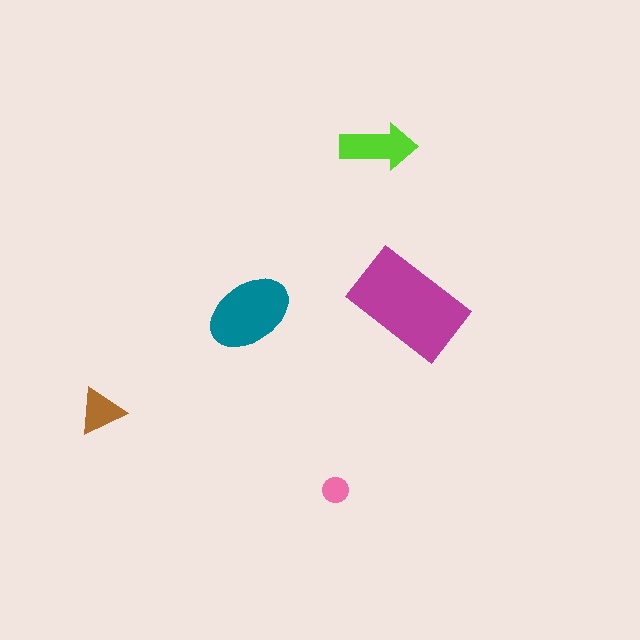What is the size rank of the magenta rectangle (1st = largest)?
1st.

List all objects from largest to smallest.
The magenta rectangle, the teal ellipse, the lime arrow, the brown triangle, the pink circle.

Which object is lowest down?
The pink circle is bottommost.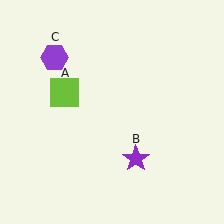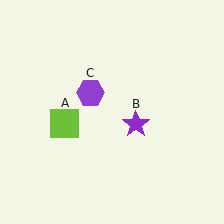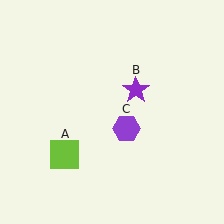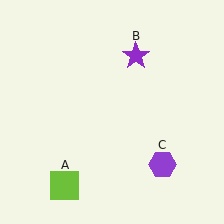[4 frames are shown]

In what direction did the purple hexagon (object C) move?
The purple hexagon (object C) moved down and to the right.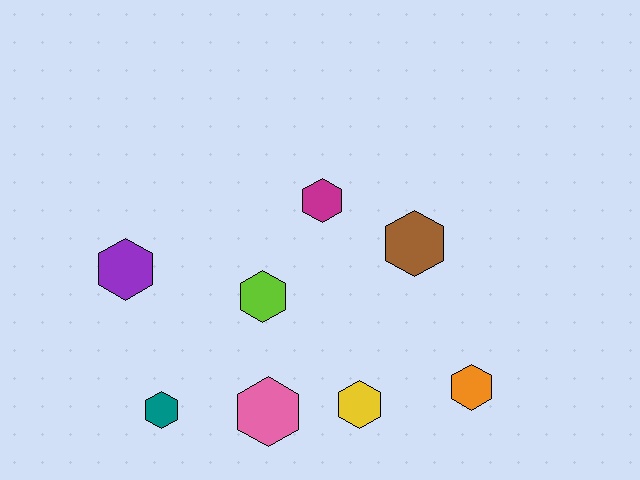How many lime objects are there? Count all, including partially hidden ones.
There is 1 lime object.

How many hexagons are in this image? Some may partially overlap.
There are 8 hexagons.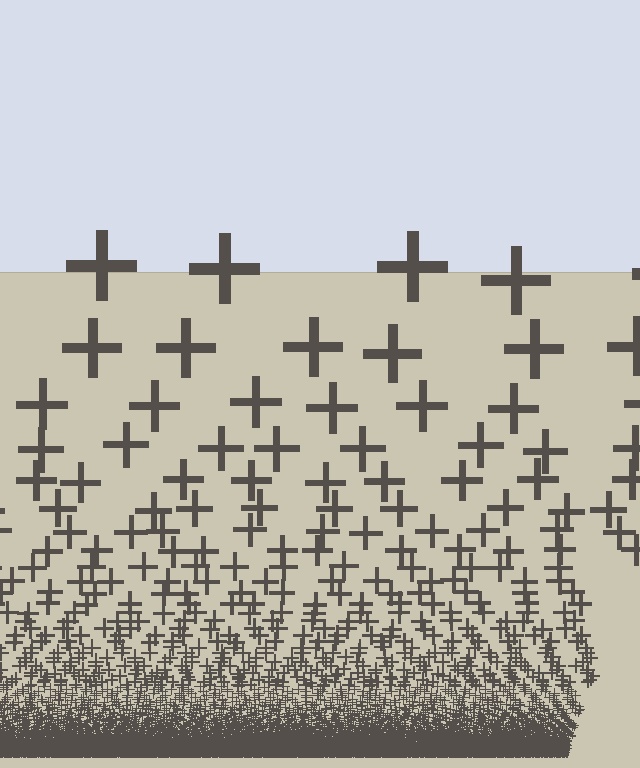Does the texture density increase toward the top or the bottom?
Density increases toward the bottom.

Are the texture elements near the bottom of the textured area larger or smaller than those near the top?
Smaller. The gradient is inverted — elements near the bottom are smaller and denser.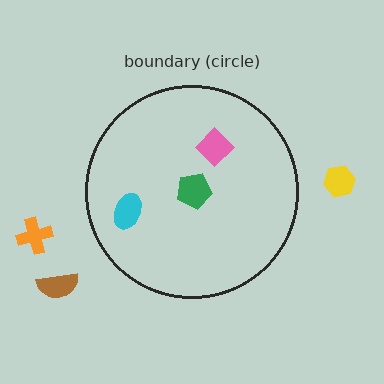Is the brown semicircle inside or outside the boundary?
Outside.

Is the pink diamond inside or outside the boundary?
Inside.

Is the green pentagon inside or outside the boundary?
Inside.